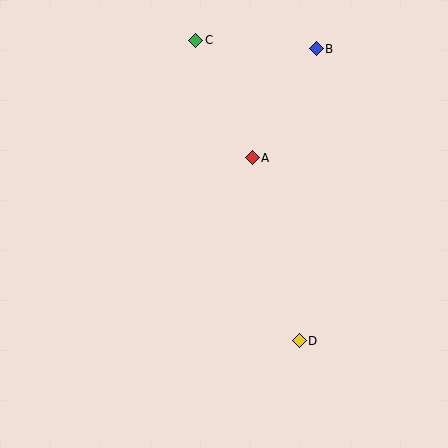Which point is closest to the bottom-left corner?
Point D is closest to the bottom-left corner.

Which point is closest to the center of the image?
Point A at (252, 158) is closest to the center.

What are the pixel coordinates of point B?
Point B is at (316, 49).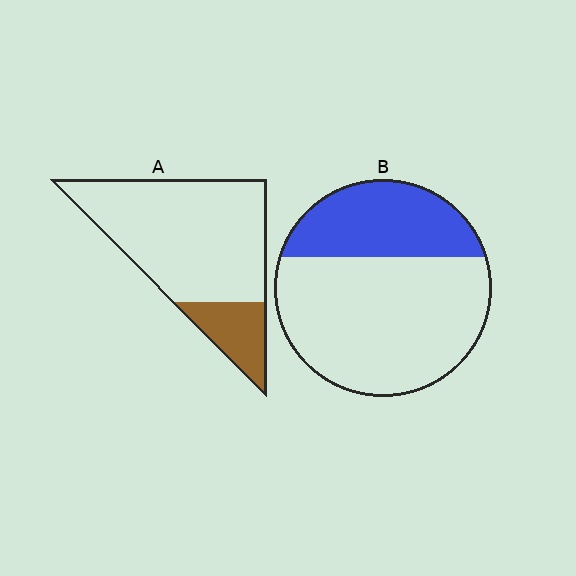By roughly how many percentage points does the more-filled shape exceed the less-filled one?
By roughly 15 percentage points (B over A).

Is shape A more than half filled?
No.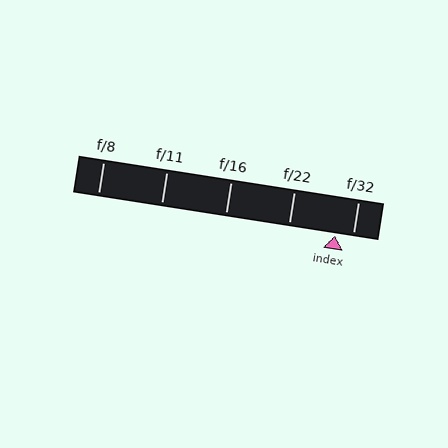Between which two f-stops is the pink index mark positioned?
The index mark is between f/22 and f/32.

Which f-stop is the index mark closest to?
The index mark is closest to f/32.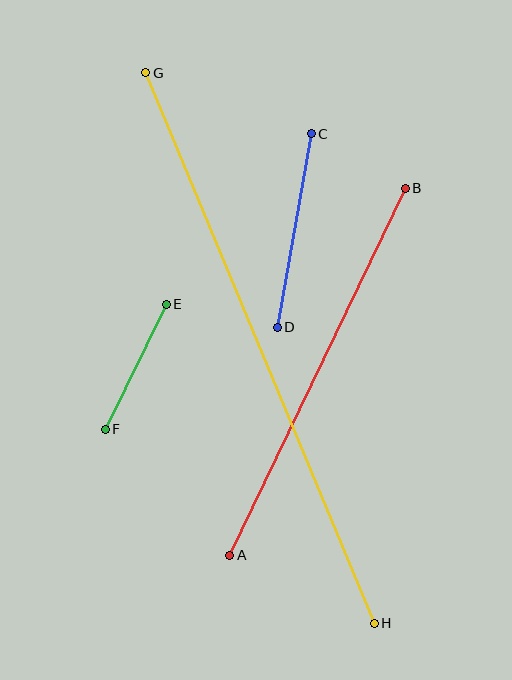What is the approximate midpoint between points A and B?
The midpoint is at approximately (317, 372) pixels.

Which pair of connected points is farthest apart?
Points G and H are farthest apart.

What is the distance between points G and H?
The distance is approximately 596 pixels.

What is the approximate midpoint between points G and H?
The midpoint is at approximately (260, 348) pixels.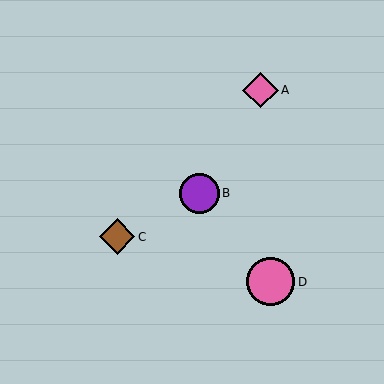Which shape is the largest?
The pink circle (labeled D) is the largest.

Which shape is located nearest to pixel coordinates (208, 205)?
The purple circle (labeled B) at (199, 193) is nearest to that location.